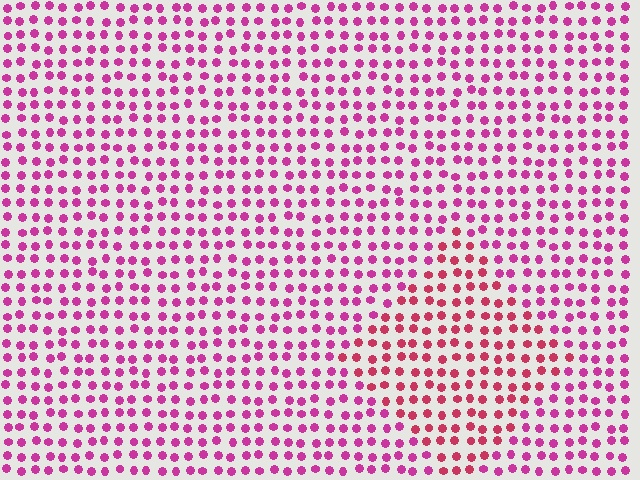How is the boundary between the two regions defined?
The boundary is defined purely by a slight shift in hue (about 26 degrees). Spacing, size, and orientation are identical on both sides.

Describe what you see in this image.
The image is filled with small magenta elements in a uniform arrangement. A diamond-shaped region is visible where the elements are tinted to a slightly different hue, forming a subtle color boundary.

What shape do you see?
I see a diamond.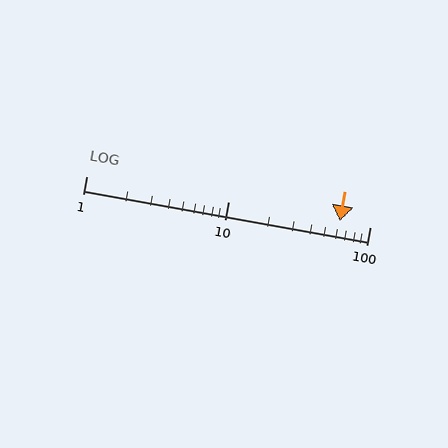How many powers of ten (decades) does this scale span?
The scale spans 2 decades, from 1 to 100.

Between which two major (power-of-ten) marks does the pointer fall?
The pointer is between 10 and 100.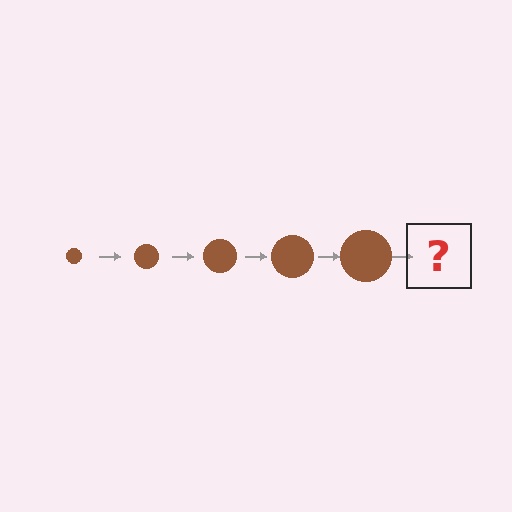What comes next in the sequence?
The next element should be a brown circle, larger than the previous one.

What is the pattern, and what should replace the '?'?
The pattern is that the circle gets progressively larger each step. The '?' should be a brown circle, larger than the previous one.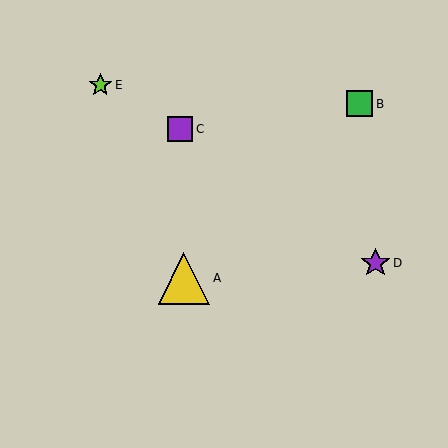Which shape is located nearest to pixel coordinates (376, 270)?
The purple star (labeled D) at (375, 263) is nearest to that location.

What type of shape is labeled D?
Shape D is a purple star.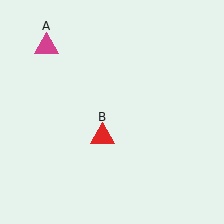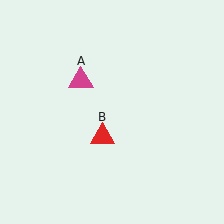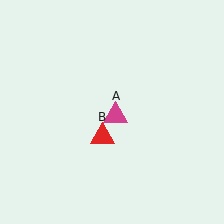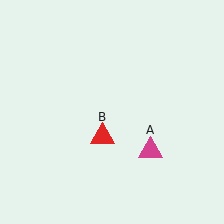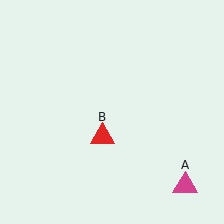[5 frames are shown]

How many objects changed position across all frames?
1 object changed position: magenta triangle (object A).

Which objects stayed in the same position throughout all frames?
Red triangle (object B) remained stationary.